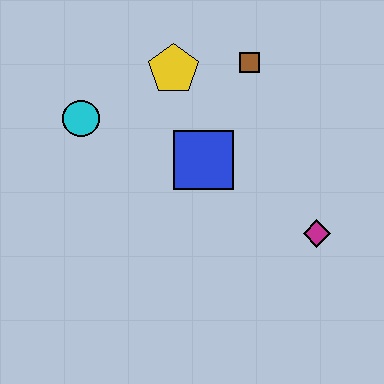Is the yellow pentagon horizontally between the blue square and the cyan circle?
Yes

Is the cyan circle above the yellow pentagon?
No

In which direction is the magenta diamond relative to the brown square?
The magenta diamond is below the brown square.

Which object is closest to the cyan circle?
The yellow pentagon is closest to the cyan circle.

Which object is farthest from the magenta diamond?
The cyan circle is farthest from the magenta diamond.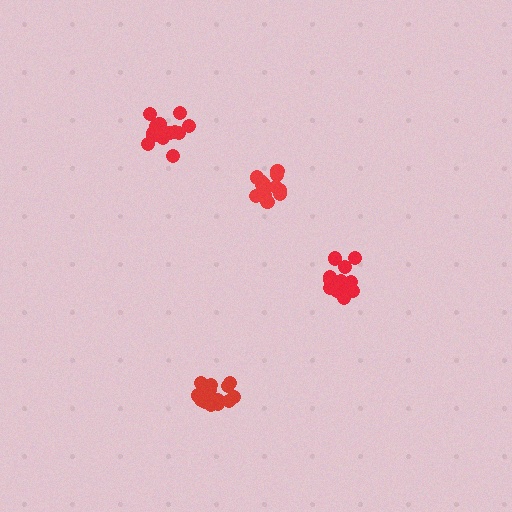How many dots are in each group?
Group 1: 16 dots, Group 2: 13 dots, Group 3: 17 dots, Group 4: 16 dots (62 total).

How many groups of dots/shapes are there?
There are 4 groups.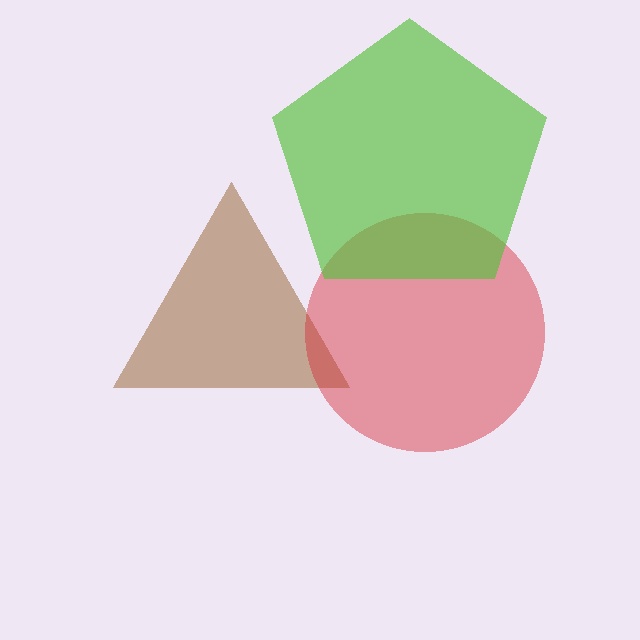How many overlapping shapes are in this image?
There are 3 overlapping shapes in the image.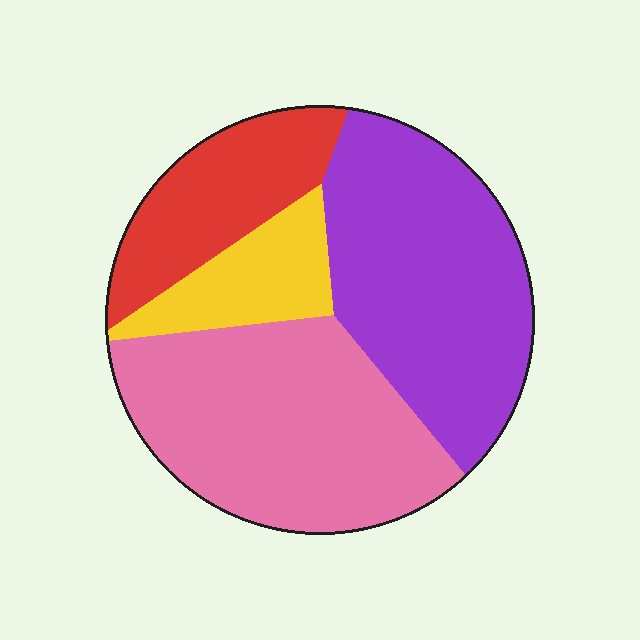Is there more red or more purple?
Purple.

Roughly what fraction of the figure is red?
Red takes up less than a quarter of the figure.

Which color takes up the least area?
Yellow, at roughly 10%.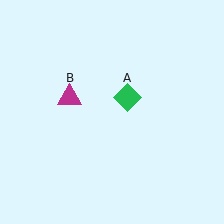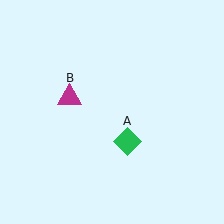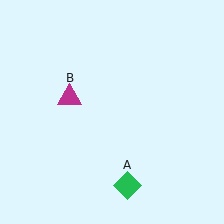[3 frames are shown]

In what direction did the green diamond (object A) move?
The green diamond (object A) moved down.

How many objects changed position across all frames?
1 object changed position: green diamond (object A).